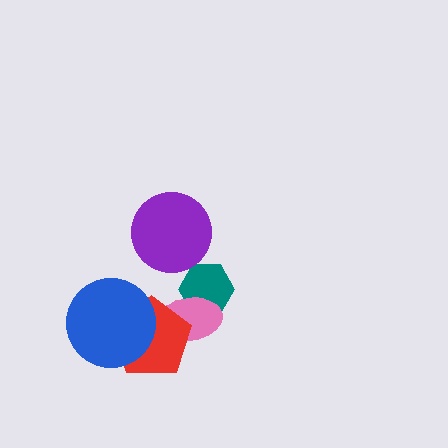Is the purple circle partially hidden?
No, no other shape covers it.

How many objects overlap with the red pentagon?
2 objects overlap with the red pentagon.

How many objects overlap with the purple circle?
0 objects overlap with the purple circle.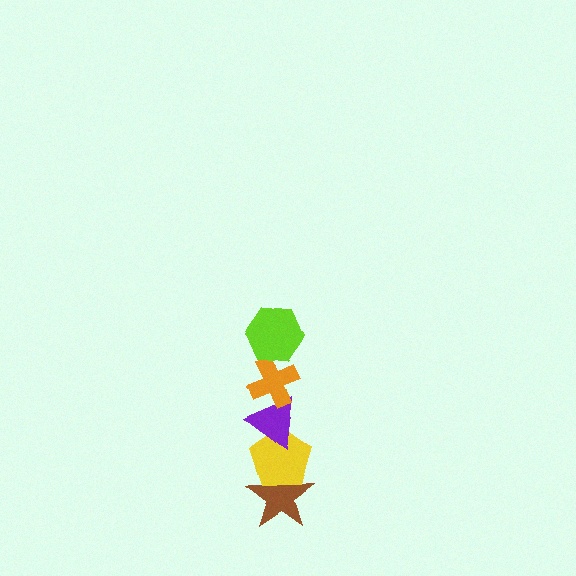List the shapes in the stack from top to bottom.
From top to bottom: the lime hexagon, the orange cross, the purple triangle, the yellow pentagon, the brown star.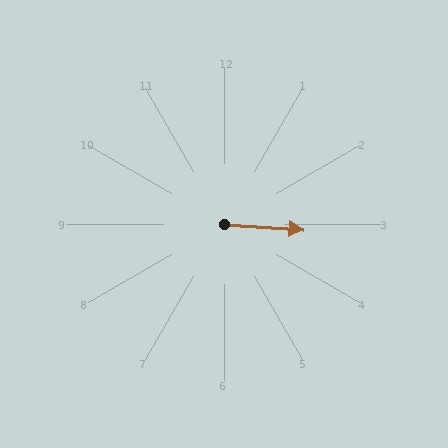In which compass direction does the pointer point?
East.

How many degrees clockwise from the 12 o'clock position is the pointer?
Approximately 94 degrees.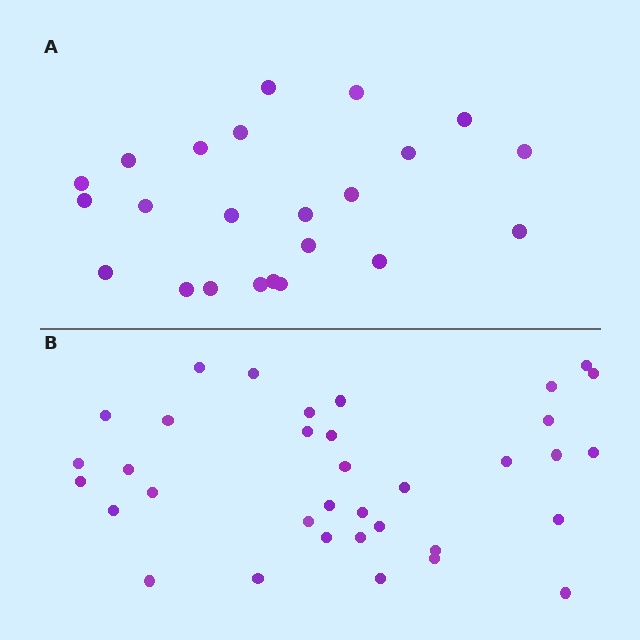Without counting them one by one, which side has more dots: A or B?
Region B (the bottom region) has more dots.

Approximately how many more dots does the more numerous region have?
Region B has roughly 12 or so more dots than region A.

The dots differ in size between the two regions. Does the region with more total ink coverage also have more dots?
No. Region A has more total ink coverage because its dots are larger, but region B actually contains more individual dots. Total area can be misleading — the number of items is what matters here.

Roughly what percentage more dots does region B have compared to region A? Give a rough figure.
About 50% more.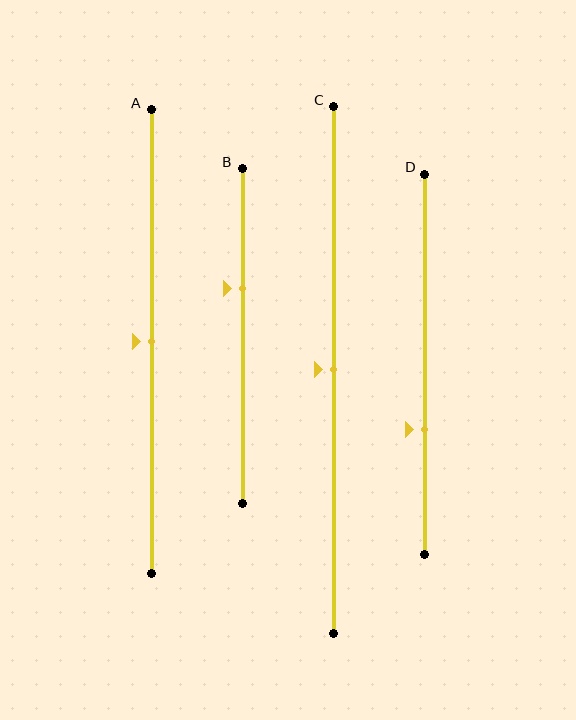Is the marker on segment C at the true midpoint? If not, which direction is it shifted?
Yes, the marker on segment C is at the true midpoint.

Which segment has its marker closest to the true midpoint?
Segment A has its marker closest to the true midpoint.